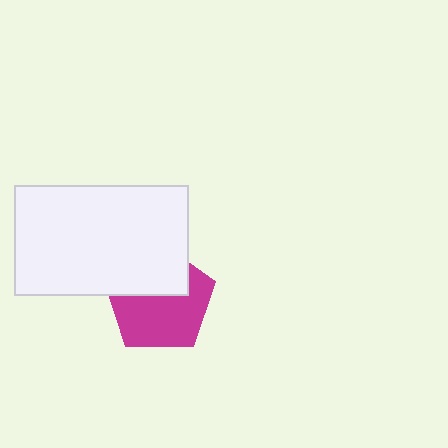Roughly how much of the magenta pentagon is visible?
About half of it is visible (roughly 61%).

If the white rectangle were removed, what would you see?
You would see the complete magenta pentagon.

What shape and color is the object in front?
The object in front is a white rectangle.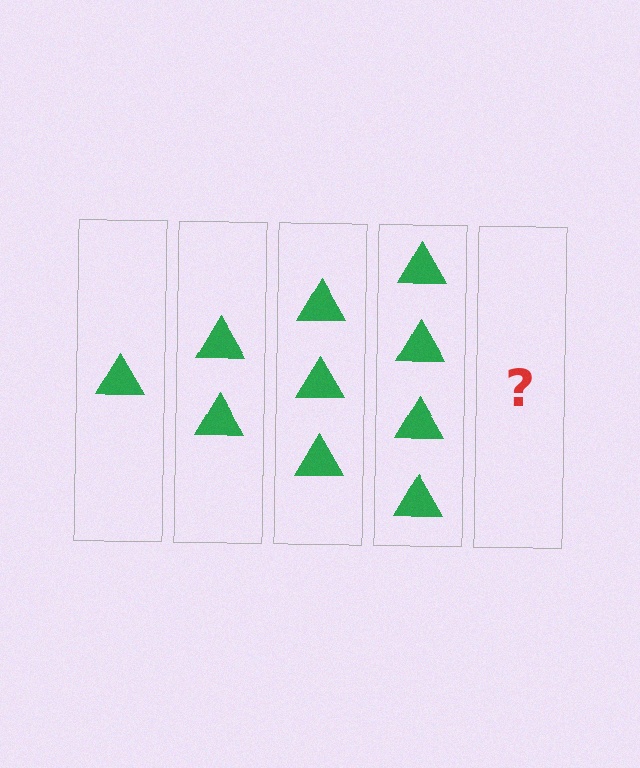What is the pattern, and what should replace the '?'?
The pattern is that each step adds one more triangle. The '?' should be 5 triangles.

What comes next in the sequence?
The next element should be 5 triangles.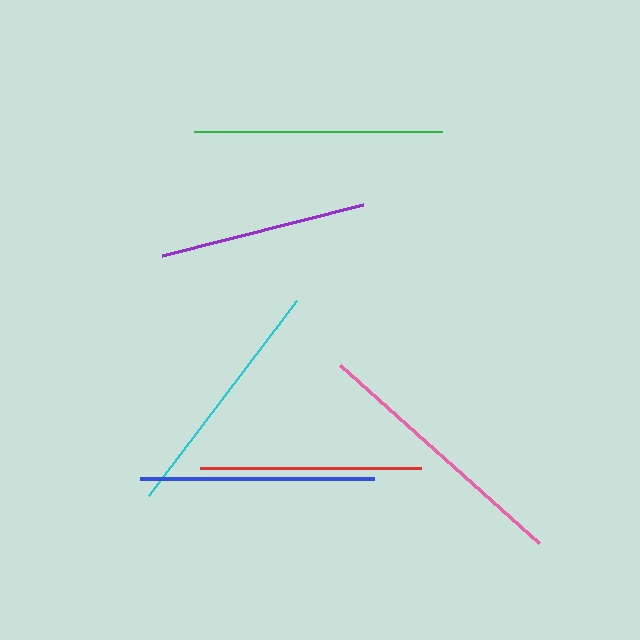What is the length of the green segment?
The green segment is approximately 248 pixels long.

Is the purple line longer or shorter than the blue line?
The blue line is longer than the purple line.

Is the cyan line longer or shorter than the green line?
The green line is longer than the cyan line.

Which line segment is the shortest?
The purple line is the shortest at approximately 207 pixels.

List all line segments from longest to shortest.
From longest to shortest: pink, green, cyan, blue, red, purple.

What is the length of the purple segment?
The purple segment is approximately 207 pixels long.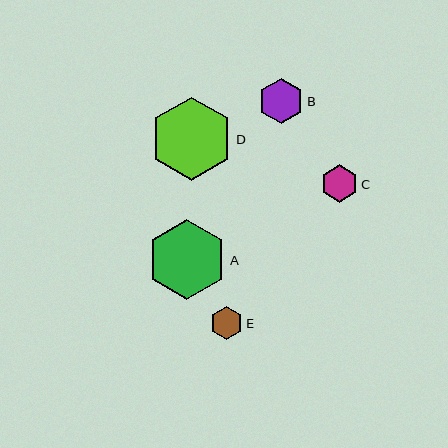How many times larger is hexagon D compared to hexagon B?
Hexagon D is approximately 1.8 times the size of hexagon B.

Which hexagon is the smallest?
Hexagon E is the smallest with a size of approximately 33 pixels.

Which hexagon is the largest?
Hexagon D is the largest with a size of approximately 83 pixels.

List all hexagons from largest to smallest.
From largest to smallest: D, A, B, C, E.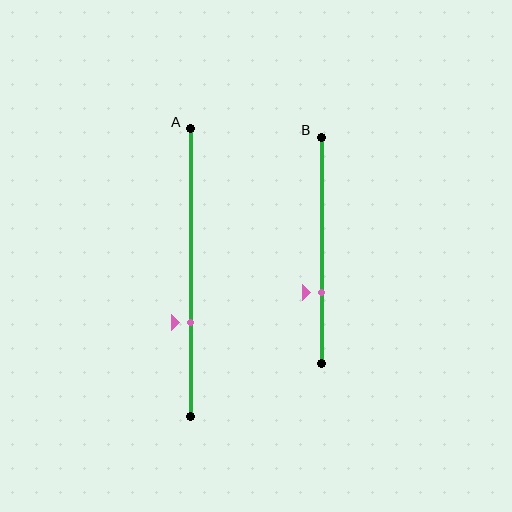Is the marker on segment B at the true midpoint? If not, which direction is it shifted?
No, the marker on segment B is shifted downward by about 18% of the segment length.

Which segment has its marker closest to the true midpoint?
Segment A has its marker closest to the true midpoint.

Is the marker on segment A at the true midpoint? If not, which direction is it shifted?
No, the marker on segment A is shifted downward by about 17% of the segment length.